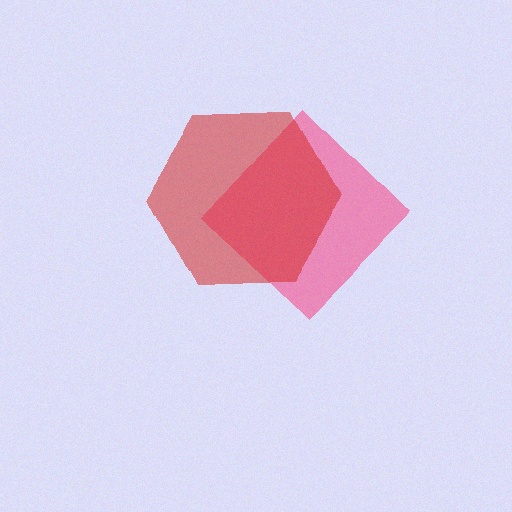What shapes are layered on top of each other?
The layered shapes are: a pink diamond, a red hexagon.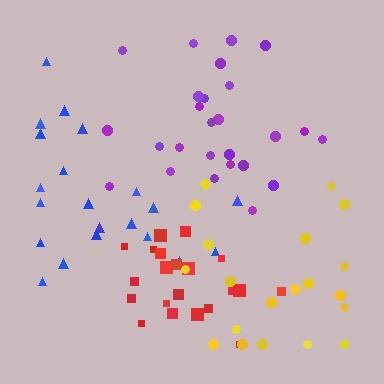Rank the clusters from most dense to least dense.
red, purple, yellow, blue.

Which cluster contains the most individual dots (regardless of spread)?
Purple (26).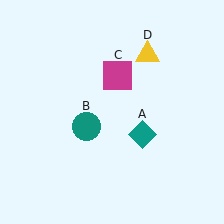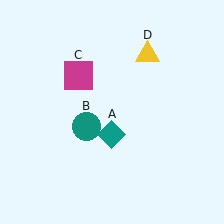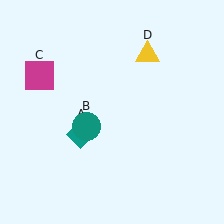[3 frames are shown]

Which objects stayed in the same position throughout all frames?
Teal circle (object B) and yellow triangle (object D) remained stationary.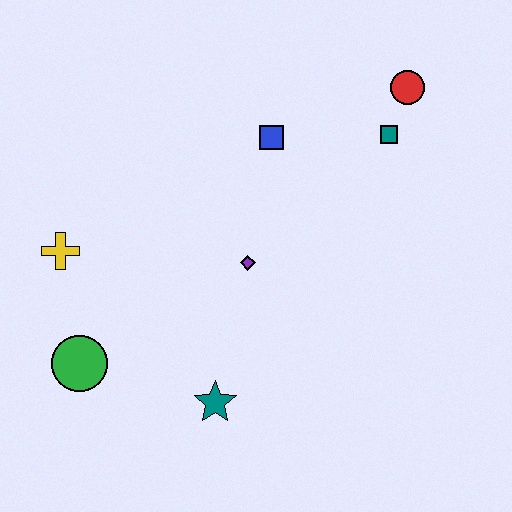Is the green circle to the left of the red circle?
Yes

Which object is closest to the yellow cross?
The green circle is closest to the yellow cross.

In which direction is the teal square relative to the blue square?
The teal square is to the right of the blue square.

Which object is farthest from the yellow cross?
The red circle is farthest from the yellow cross.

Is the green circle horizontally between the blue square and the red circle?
No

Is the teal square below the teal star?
No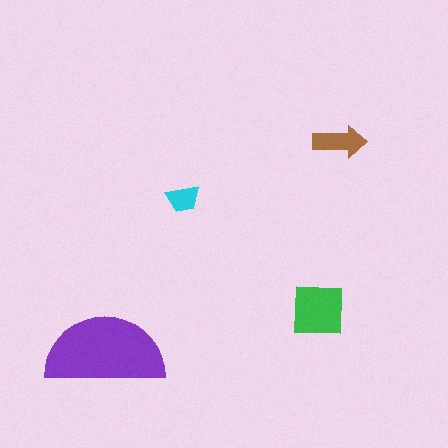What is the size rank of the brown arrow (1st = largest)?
3rd.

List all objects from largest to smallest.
The purple semicircle, the green square, the brown arrow, the cyan trapezoid.